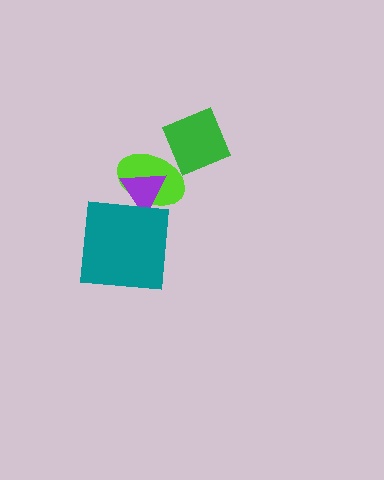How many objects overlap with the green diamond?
1 object overlaps with the green diamond.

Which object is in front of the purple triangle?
The teal square is in front of the purple triangle.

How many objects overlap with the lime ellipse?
2 objects overlap with the lime ellipse.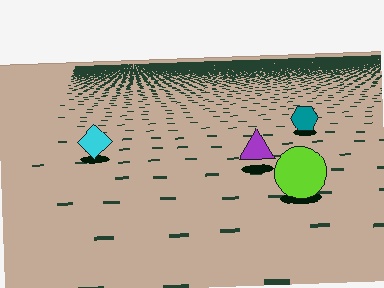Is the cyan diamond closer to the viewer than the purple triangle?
No. The purple triangle is closer — you can tell from the texture gradient: the ground texture is coarser near it.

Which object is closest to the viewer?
The lime circle is closest. The texture marks near it are larger and more spread out.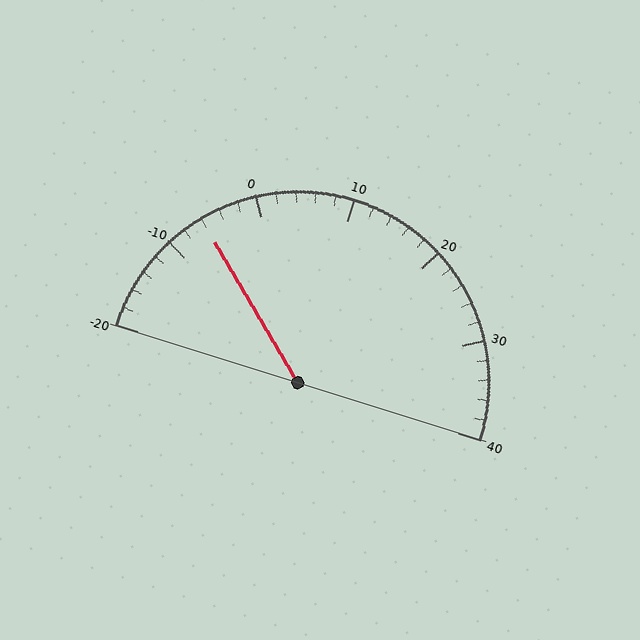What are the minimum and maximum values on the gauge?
The gauge ranges from -20 to 40.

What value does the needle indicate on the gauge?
The needle indicates approximately -6.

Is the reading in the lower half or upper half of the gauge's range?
The reading is in the lower half of the range (-20 to 40).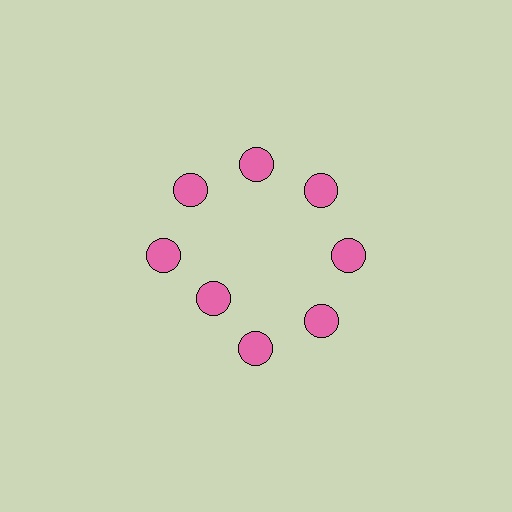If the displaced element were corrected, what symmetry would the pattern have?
It would have 8-fold rotational symmetry — the pattern would map onto itself every 45 degrees.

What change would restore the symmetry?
The symmetry would be restored by moving it outward, back onto the ring so that all 8 circles sit at equal angles and equal distance from the center.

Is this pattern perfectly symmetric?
No. The 8 pink circles are arranged in a ring, but one element near the 8 o'clock position is pulled inward toward the center, breaking the 8-fold rotational symmetry.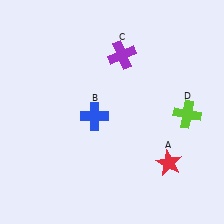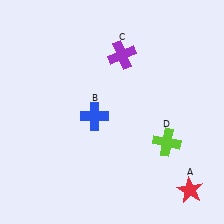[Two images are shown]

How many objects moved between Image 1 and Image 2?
2 objects moved between the two images.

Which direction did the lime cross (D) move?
The lime cross (D) moved down.